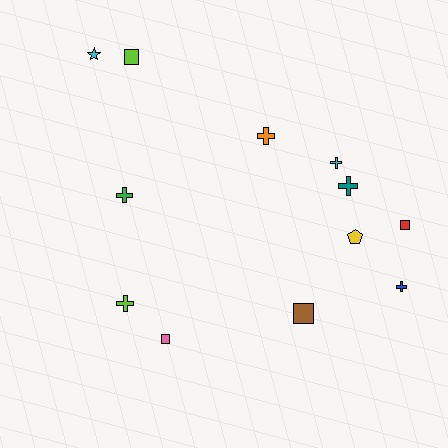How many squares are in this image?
There are 4 squares.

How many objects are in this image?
There are 12 objects.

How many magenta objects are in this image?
There are no magenta objects.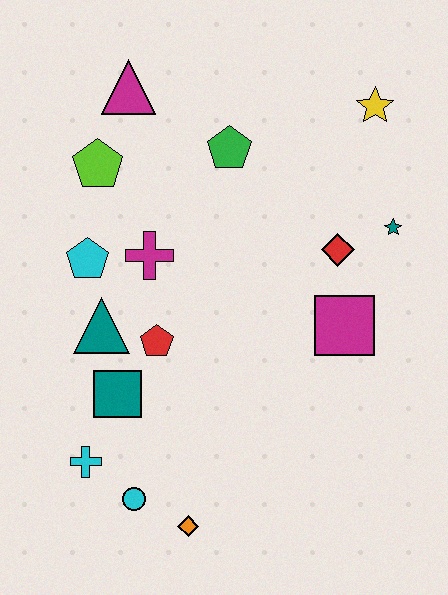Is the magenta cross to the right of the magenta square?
No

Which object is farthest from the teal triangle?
The yellow star is farthest from the teal triangle.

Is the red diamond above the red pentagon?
Yes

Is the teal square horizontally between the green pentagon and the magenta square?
No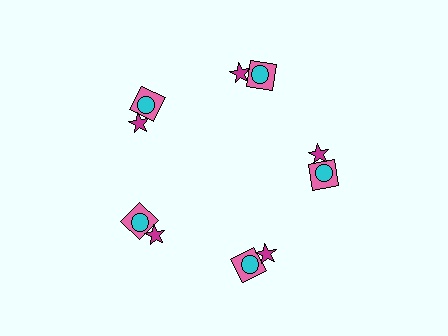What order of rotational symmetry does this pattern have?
This pattern has 5-fold rotational symmetry.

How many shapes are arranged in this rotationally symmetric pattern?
There are 15 shapes, arranged in 5 groups of 3.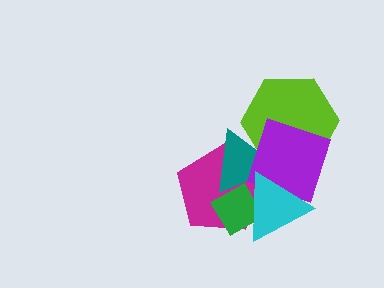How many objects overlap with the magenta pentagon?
4 objects overlap with the magenta pentagon.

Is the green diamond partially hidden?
Yes, it is partially covered by another shape.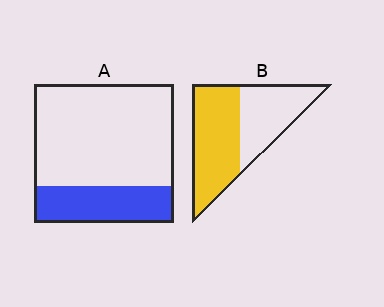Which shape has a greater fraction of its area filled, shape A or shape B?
Shape B.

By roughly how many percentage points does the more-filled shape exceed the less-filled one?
By roughly 30 percentage points (B over A).